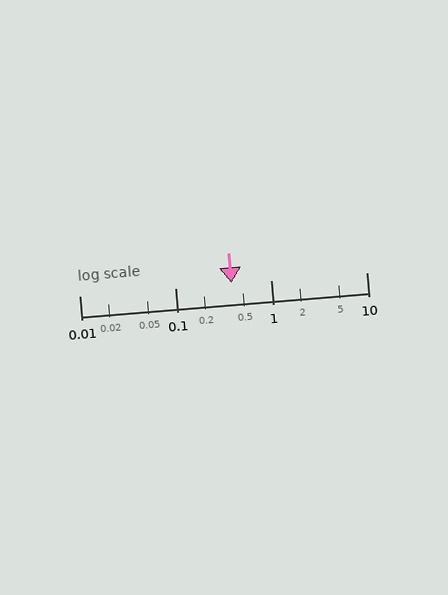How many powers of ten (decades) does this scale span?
The scale spans 3 decades, from 0.01 to 10.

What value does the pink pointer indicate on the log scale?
The pointer indicates approximately 0.39.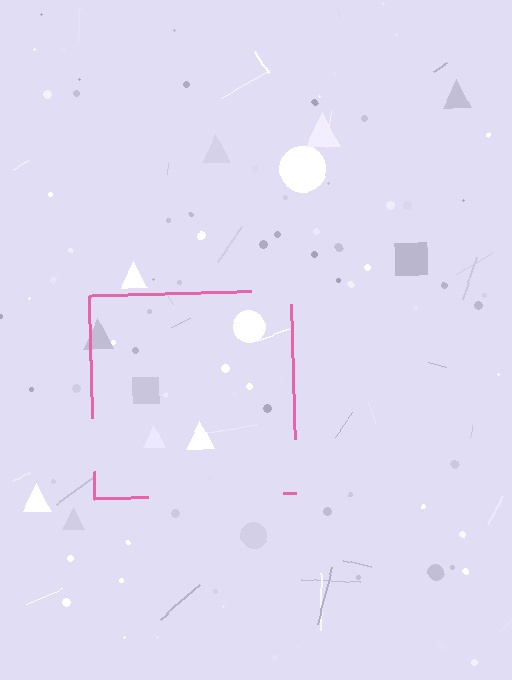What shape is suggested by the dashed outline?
The dashed outline suggests a square.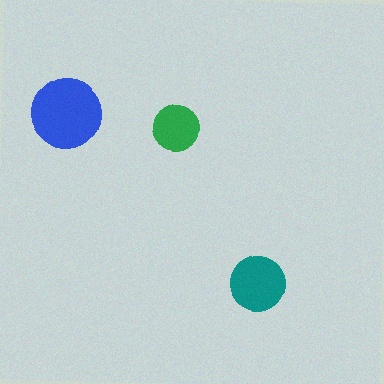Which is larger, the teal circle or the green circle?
The teal one.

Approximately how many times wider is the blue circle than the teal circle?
About 1.5 times wider.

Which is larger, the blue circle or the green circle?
The blue one.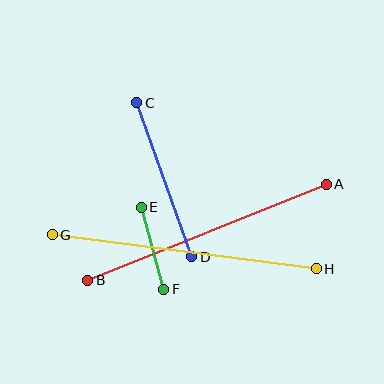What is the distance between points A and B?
The distance is approximately 257 pixels.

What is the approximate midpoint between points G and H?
The midpoint is at approximately (184, 252) pixels.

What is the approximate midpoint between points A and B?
The midpoint is at approximately (207, 232) pixels.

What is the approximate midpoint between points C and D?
The midpoint is at approximately (164, 180) pixels.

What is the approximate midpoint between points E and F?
The midpoint is at approximately (153, 248) pixels.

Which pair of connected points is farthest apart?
Points G and H are farthest apart.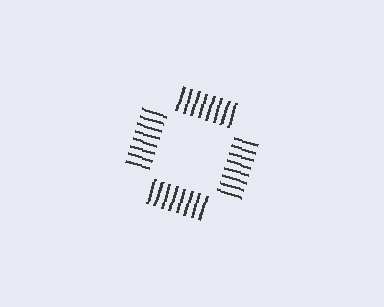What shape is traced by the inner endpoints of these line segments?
An illusory square — the line segments terminate on its edges but no continuous stroke is drawn.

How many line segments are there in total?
32 — 8 along each of the 4 edges.